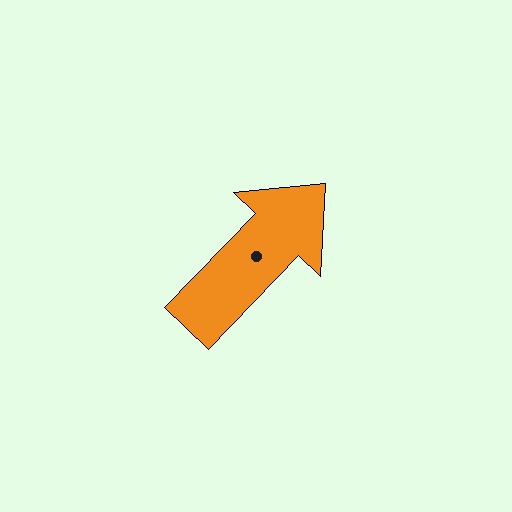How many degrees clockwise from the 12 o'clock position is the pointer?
Approximately 44 degrees.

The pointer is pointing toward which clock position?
Roughly 1 o'clock.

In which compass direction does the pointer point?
Northeast.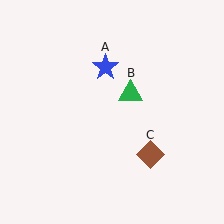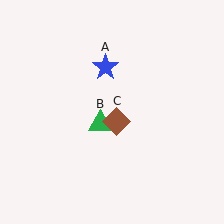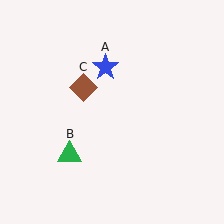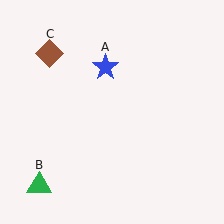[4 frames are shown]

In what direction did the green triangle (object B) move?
The green triangle (object B) moved down and to the left.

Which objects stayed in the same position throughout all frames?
Blue star (object A) remained stationary.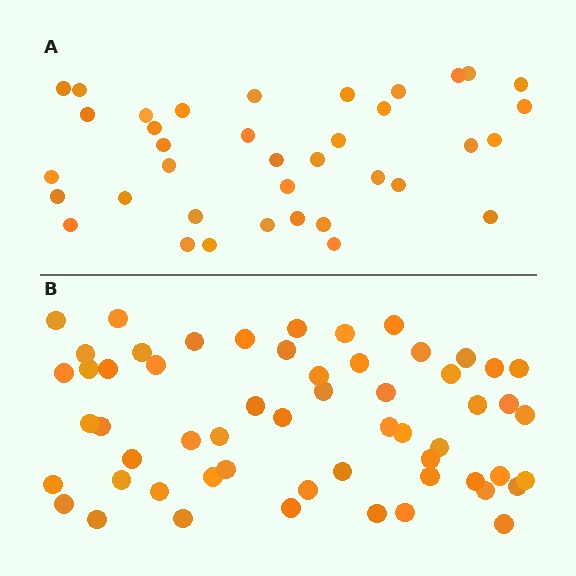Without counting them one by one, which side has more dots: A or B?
Region B (the bottom region) has more dots.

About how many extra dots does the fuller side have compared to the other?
Region B has approximately 20 more dots than region A.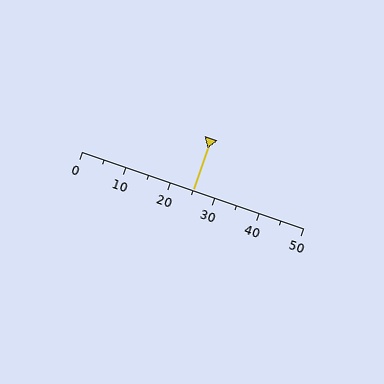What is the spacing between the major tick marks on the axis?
The major ticks are spaced 10 apart.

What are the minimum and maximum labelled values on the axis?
The axis runs from 0 to 50.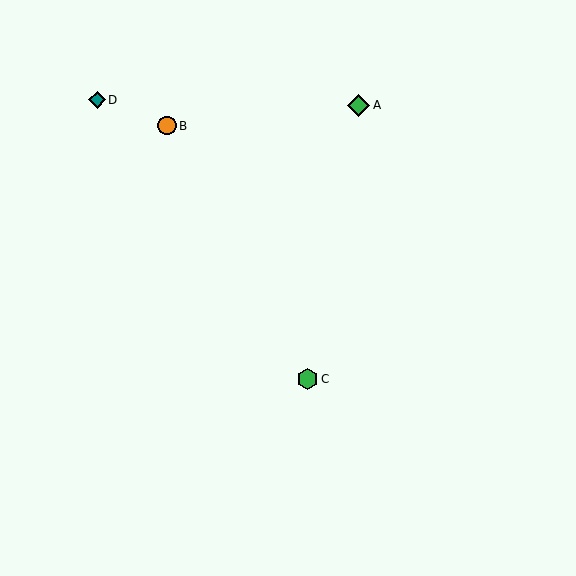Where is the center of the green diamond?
The center of the green diamond is at (359, 105).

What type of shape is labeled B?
Shape B is an orange circle.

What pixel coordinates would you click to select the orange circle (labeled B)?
Click at (167, 126) to select the orange circle B.